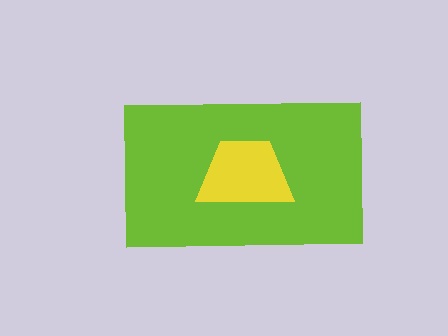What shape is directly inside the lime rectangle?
The yellow trapezoid.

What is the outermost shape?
The lime rectangle.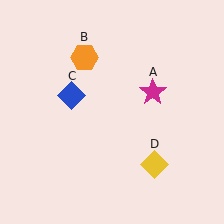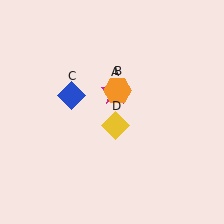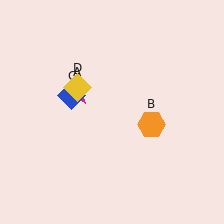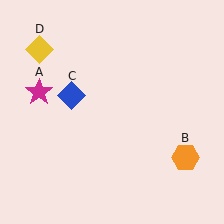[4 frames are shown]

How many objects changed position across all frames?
3 objects changed position: magenta star (object A), orange hexagon (object B), yellow diamond (object D).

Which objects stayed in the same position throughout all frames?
Blue diamond (object C) remained stationary.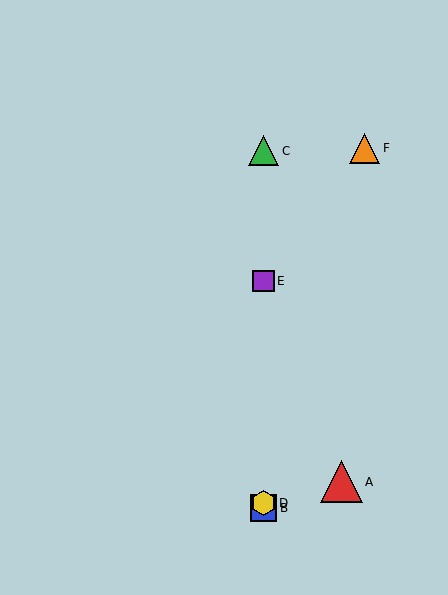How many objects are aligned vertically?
4 objects (B, C, D, E) are aligned vertically.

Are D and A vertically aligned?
No, D is at x≈264 and A is at x≈341.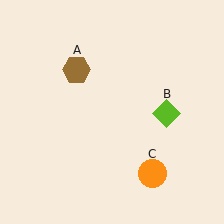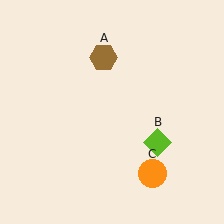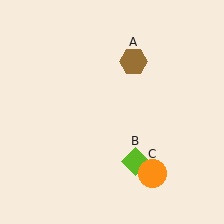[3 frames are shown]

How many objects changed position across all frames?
2 objects changed position: brown hexagon (object A), lime diamond (object B).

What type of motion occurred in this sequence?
The brown hexagon (object A), lime diamond (object B) rotated clockwise around the center of the scene.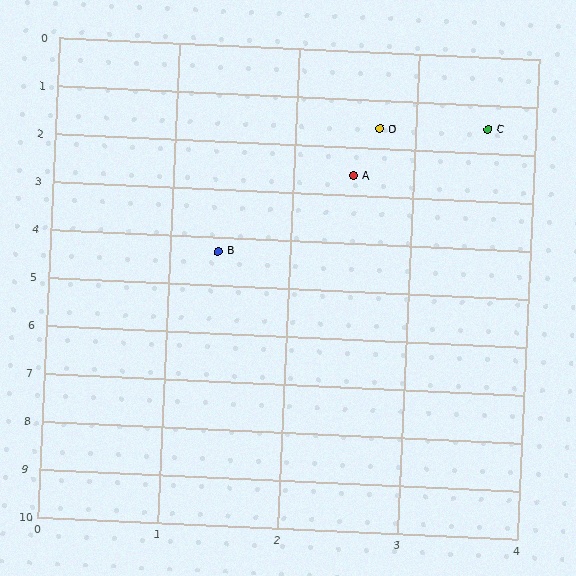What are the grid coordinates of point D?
Point D is at approximately (2.7, 1.6).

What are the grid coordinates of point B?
Point B is at approximately (1.4, 4.3).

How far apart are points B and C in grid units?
Points B and C are about 3.6 grid units apart.